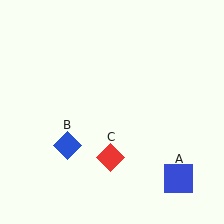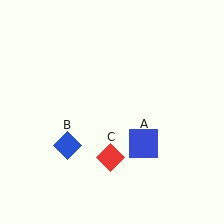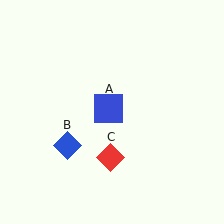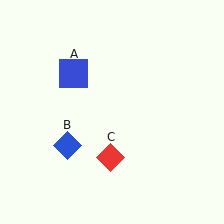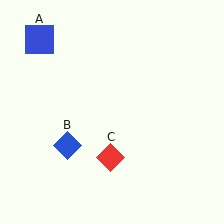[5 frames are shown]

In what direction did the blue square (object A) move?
The blue square (object A) moved up and to the left.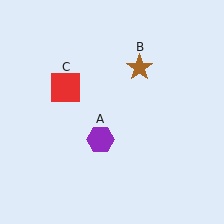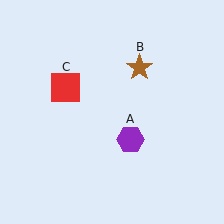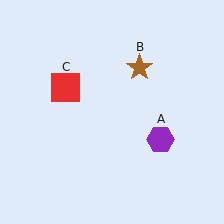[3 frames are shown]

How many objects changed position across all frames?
1 object changed position: purple hexagon (object A).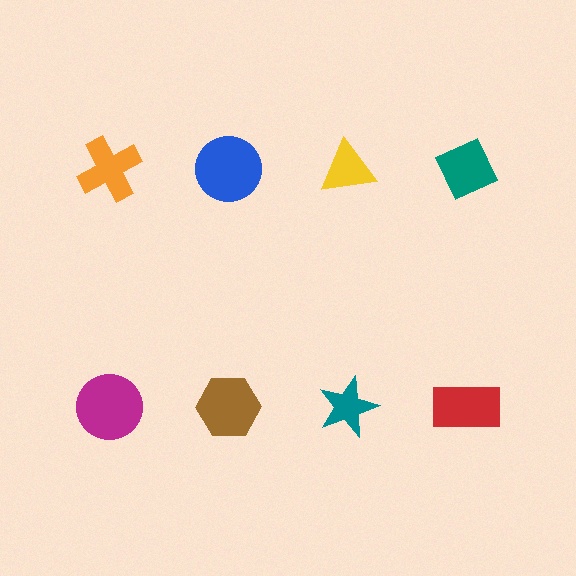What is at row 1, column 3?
A yellow triangle.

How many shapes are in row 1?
4 shapes.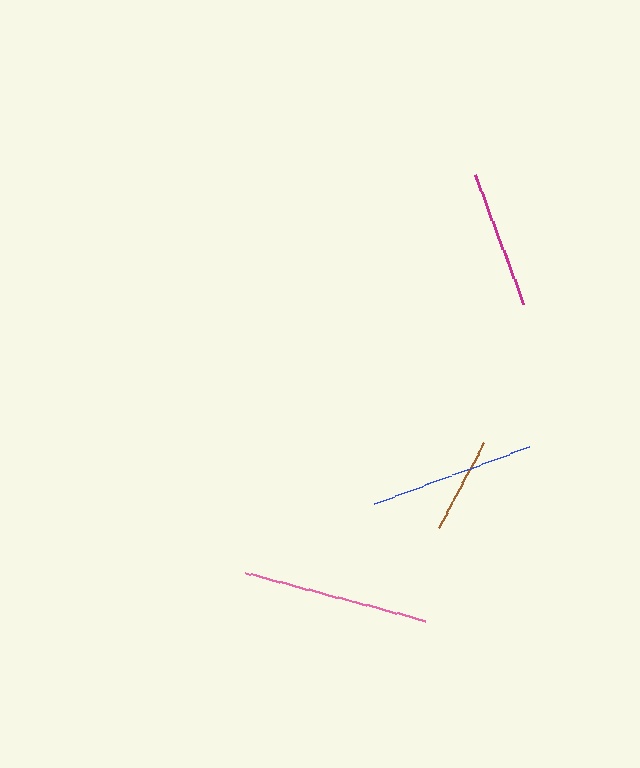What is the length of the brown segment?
The brown segment is approximately 96 pixels long.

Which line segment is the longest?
The pink line is the longest at approximately 185 pixels.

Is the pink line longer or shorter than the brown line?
The pink line is longer than the brown line.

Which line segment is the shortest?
The brown line is the shortest at approximately 96 pixels.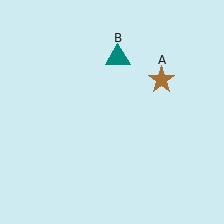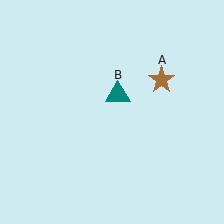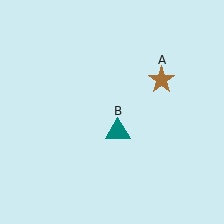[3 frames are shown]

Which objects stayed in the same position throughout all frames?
Brown star (object A) remained stationary.